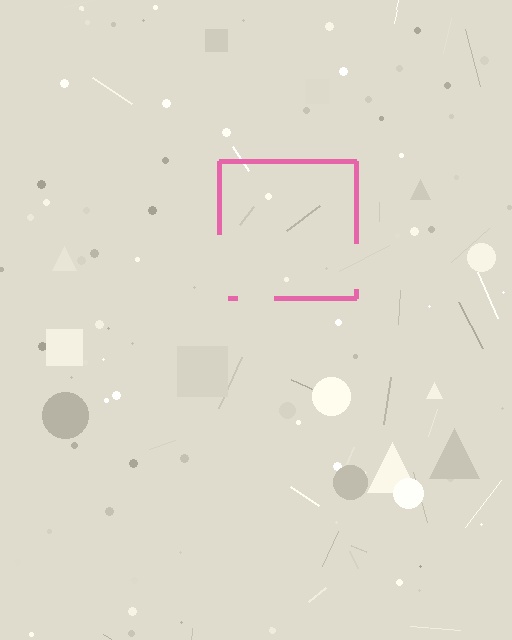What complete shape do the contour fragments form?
The contour fragments form a square.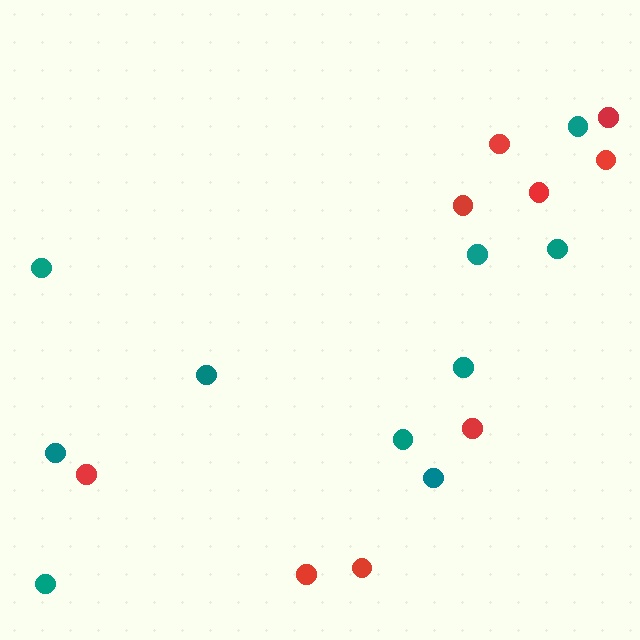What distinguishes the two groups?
There are 2 groups: one group of teal circles (10) and one group of red circles (9).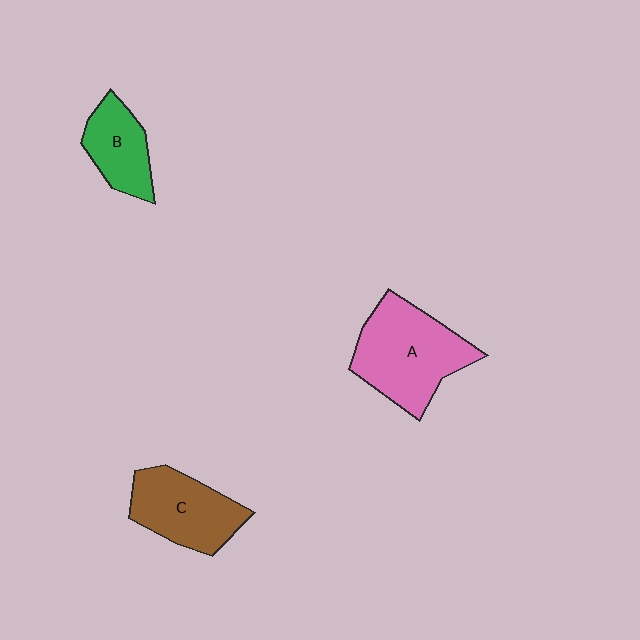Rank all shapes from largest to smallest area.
From largest to smallest: A (pink), C (brown), B (green).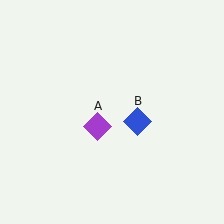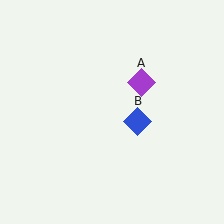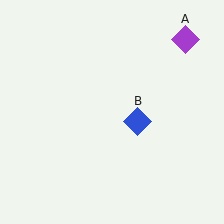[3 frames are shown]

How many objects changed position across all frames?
1 object changed position: purple diamond (object A).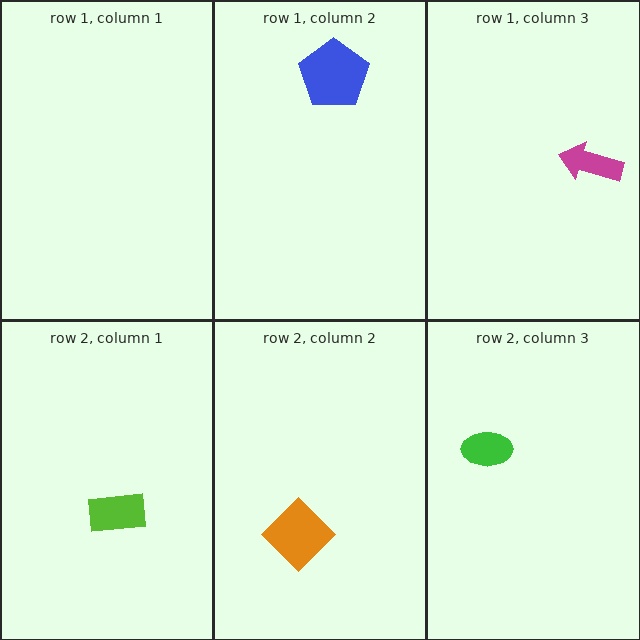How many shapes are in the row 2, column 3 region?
1.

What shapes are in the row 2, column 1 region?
The lime rectangle.